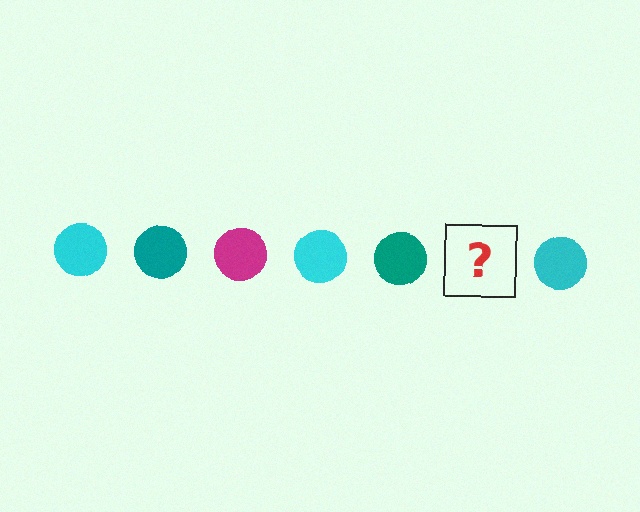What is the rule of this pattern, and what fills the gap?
The rule is that the pattern cycles through cyan, teal, magenta circles. The gap should be filled with a magenta circle.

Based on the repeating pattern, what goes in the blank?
The blank should be a magenta circle.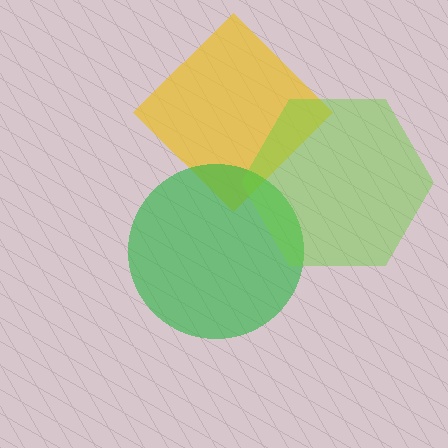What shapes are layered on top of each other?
The layered shapes are: a yellow diamond, a green circle, a lime hexagon.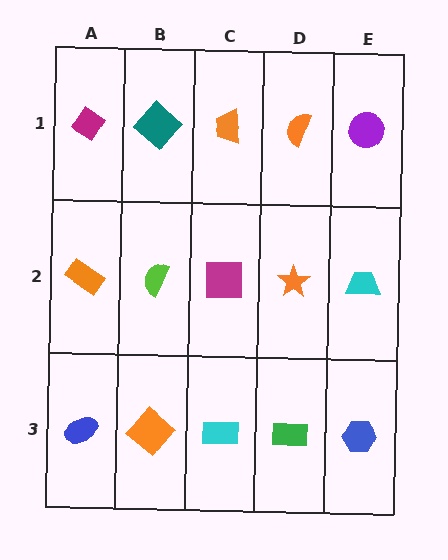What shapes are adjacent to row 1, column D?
An orange star (row 2, column D), an orange trapezoid (row 1, column C), a purple circle (row 1, column E).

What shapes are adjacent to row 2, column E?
A purple circle (row 1, column E), a blue hexagon (row 3, column E), an orange star (row 2, column D).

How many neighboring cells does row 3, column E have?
2.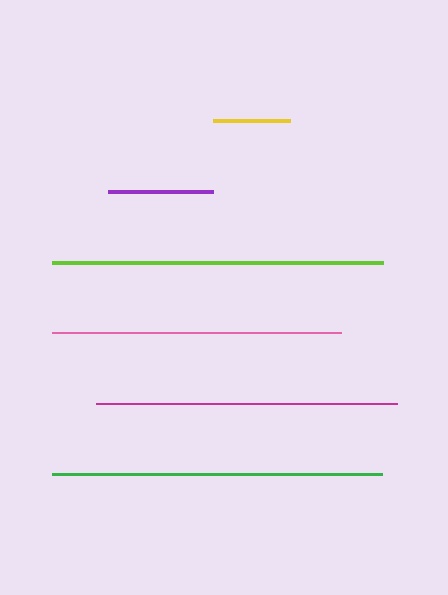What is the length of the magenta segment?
The magenta segment is approximately 301 pixels long.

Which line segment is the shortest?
The yellow line is the shortest at approximately 77 pixels.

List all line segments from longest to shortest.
From longest to shortest: lime, green, magenta, pink, purple, yellow.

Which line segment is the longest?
The lime line is the longest at approximately 331 pixels.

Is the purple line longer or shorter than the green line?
The green line is longer than the purple line.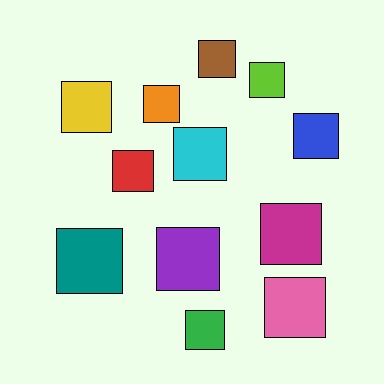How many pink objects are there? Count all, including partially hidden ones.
There is 1 pink object.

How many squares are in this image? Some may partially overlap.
There are 12 squares.